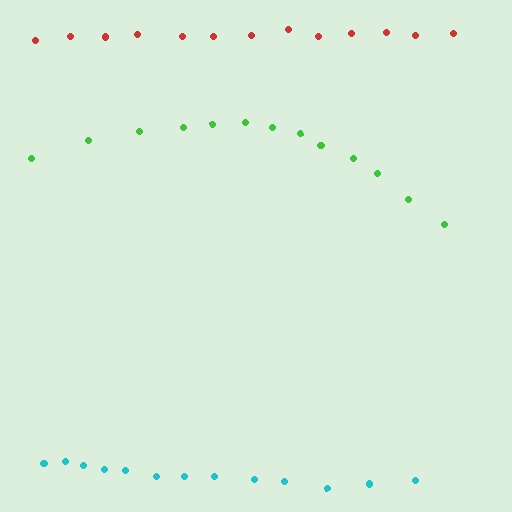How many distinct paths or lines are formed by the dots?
There are 3 distinct paths.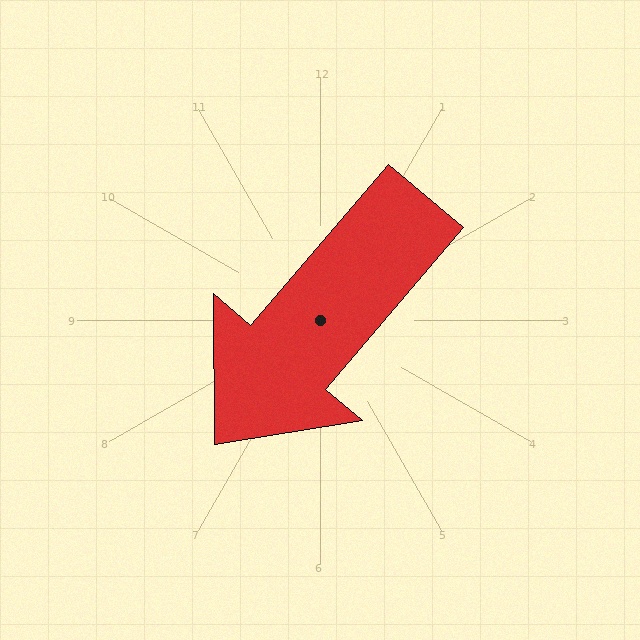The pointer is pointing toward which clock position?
Roughly 7 o'clock.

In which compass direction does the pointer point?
Southwest.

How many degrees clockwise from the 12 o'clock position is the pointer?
Approximately 220 degrees.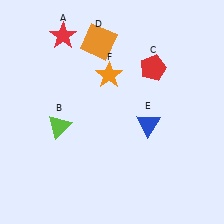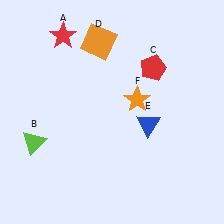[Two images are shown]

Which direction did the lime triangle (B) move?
The lime triangle (B) moved left.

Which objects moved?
The objects that moved are: the lime triangle (B), the orange star (F).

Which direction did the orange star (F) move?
The orange star (F) moved right.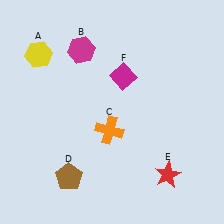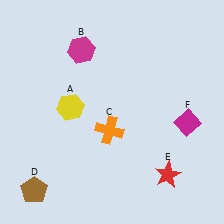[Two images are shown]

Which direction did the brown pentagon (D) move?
The brown pentagon (D) moved left.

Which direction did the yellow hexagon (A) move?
The yellow hexagon (A) moved down.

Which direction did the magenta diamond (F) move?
The magenta diamond (F) moved right.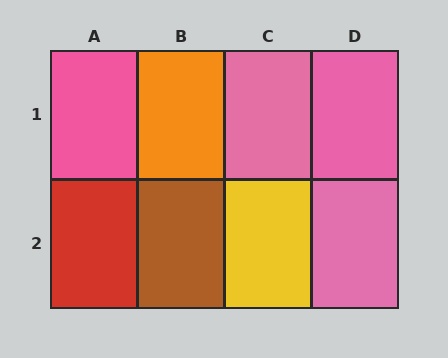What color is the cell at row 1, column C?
Pink.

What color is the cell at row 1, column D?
Pink.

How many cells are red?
1 cell is red.